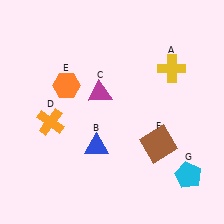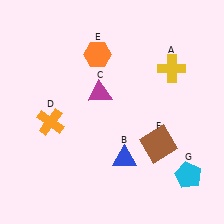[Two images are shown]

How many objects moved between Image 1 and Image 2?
2 objects moved between the two images.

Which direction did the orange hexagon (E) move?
The orange hexagon (E) moved right.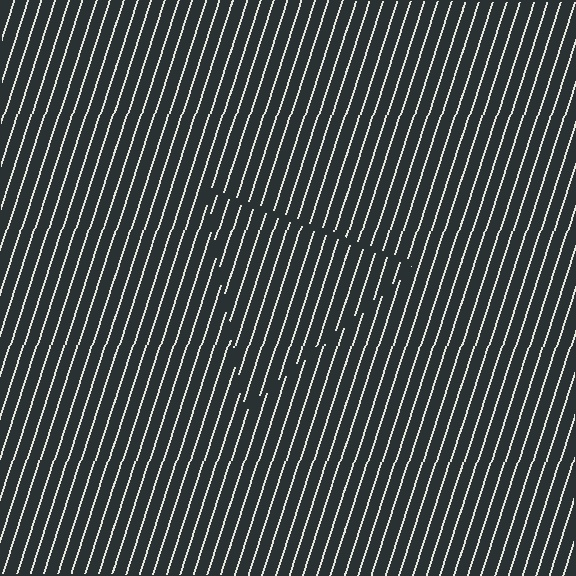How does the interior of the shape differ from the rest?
The interior of the shape contains the same grating, shifted by half a period — the contour is defined by the phase discontinuity where line-ends from the inner and outer gratings abut.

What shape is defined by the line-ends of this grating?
An illusory triangle. The interior of the shape contains the same grating, shifted by half a period — the contour is defined by the phase discontinuity where line-ends from the inner and outer gratings abut.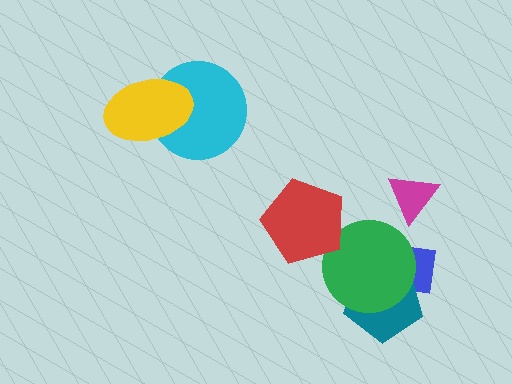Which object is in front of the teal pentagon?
The green circle is in front of the teal pentagon.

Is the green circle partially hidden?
Yes, it is partially covered by another shape.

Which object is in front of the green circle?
The red pentagon is in front of the green circle.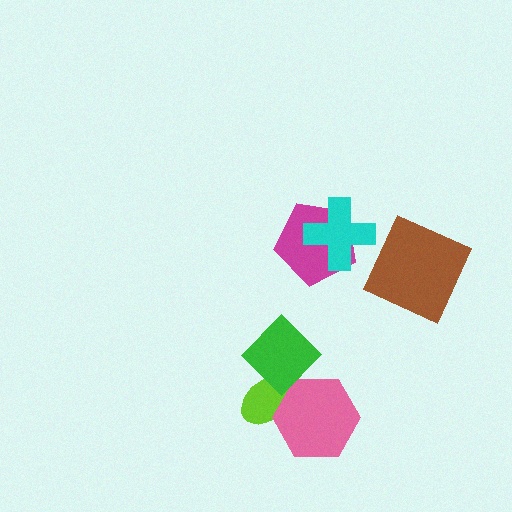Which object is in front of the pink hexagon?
The green diamond is in front of the pink hexagon.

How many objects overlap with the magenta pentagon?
1 object overlaps with the magenta pentagon.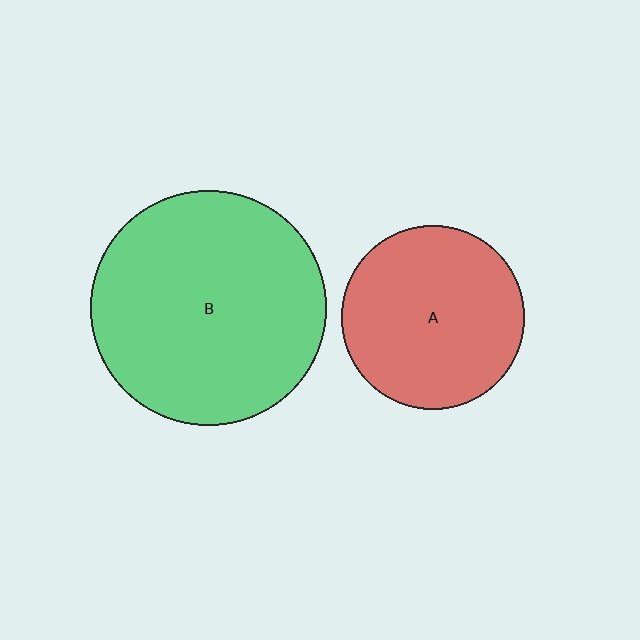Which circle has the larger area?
Circle B (green).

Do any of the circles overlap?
No, none of the circles overlap.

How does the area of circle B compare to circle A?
Approximately 1.6 times.